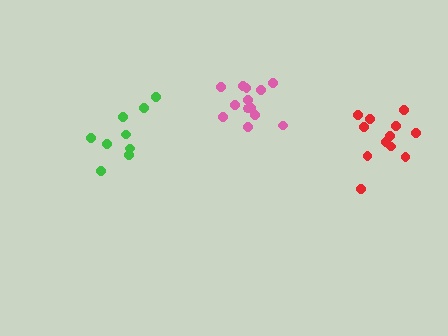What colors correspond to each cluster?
The clusters are colored: green, red, pink.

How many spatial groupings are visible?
There are 3 spatial groupings.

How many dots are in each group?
Group 1: 9 dots, Group 2: 12 dots, Group 3: 13 dots (34 total).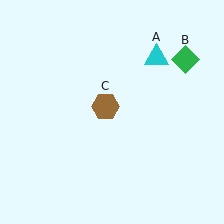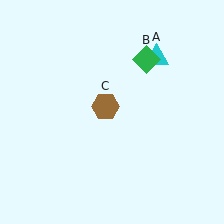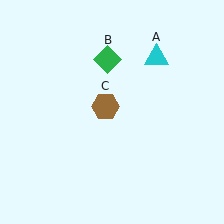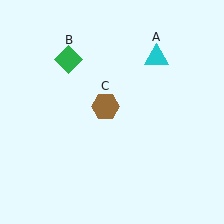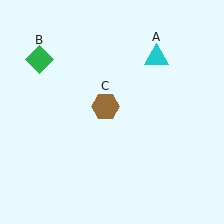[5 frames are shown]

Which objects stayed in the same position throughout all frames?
Cyan triangle (object A) and brown hexagon (object C) remained stationary.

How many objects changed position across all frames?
1 object changed position: green diamond (object B).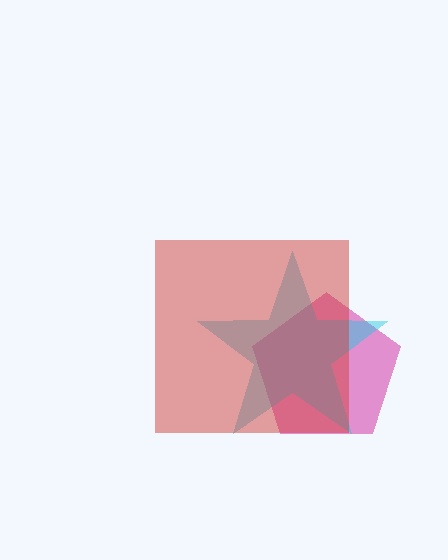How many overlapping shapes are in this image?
There are 3 overlapping shapes in the image.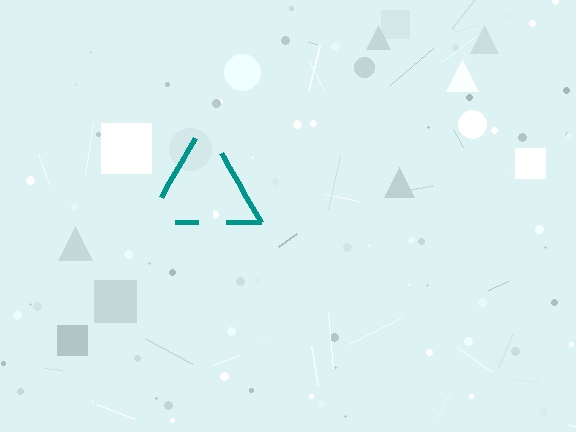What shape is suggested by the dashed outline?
The dashed outline suggests a triangle.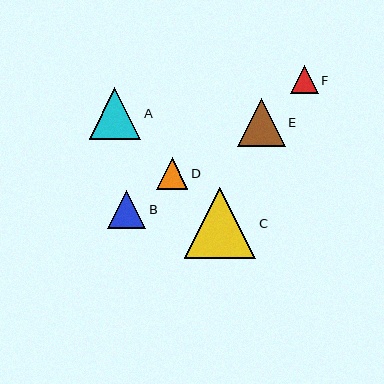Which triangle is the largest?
Triangle C is the largest with a size of approximately 71 pixels.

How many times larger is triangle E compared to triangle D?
Triangle E is approximately 1.5 times the size of triangle D.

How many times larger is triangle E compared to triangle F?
Triangle E is approximately 1.7 times the size of triangle F.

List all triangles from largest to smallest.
From largest to smallest: C, A, E, B, D, F.